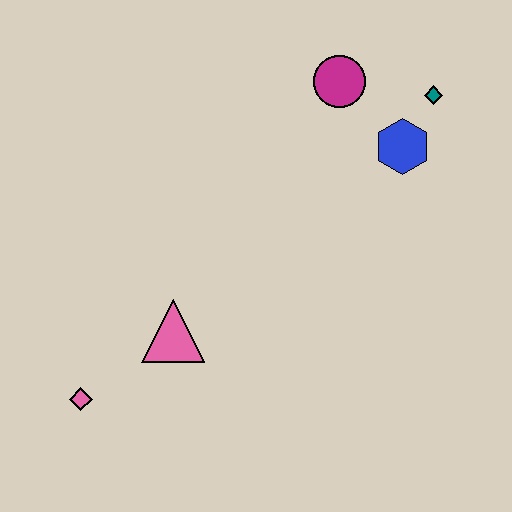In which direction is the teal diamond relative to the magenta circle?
The teal diamond is to the right of the magenta circle.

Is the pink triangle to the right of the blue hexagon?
No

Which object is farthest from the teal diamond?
The pink diamond is farthest from the teal diamond.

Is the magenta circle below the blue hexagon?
No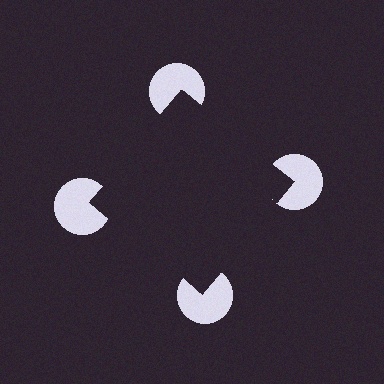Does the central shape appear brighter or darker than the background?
It typically appears slightly darker than the background, even though no actual brightness change is drawn.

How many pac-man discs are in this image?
There are 4 — one at each vertex of the illusory square.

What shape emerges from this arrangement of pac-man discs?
An illusory square — its edges are inferred from the aligned wedge cuts in the pac-man discs, not physically drawn.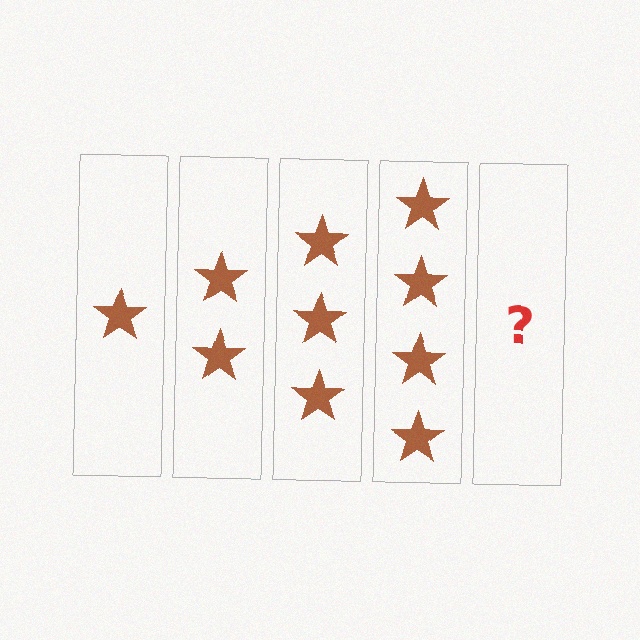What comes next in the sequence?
The next element should be 5 stars.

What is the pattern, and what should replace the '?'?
The pattern is that each step adds one more star. The '?' should be 5 stars.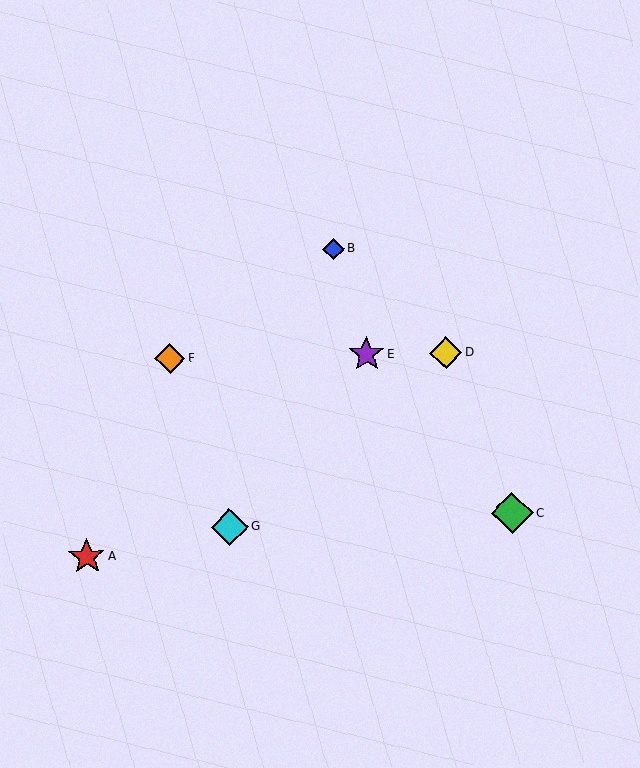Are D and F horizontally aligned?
Yes, both are at y≈353.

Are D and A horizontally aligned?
No, D is at y≈353 and A is at y≈556.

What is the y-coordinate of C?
Object C is at y≈513.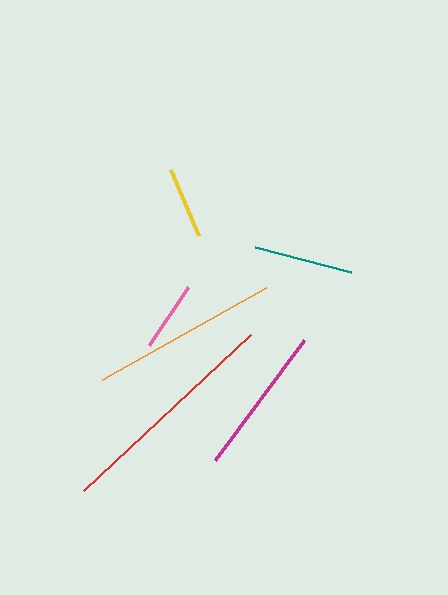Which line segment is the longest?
The red line is the longest at approximately 228 pixels.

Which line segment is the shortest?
The pink line is the shortest at approximately 70 pixels.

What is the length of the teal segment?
The teal segment is approximately 99 pixels long.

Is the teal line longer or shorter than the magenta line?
The magenta line is longer than the teal line.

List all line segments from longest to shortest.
From longest to shortest: red, orange, magenta, teal, yellow, pink.